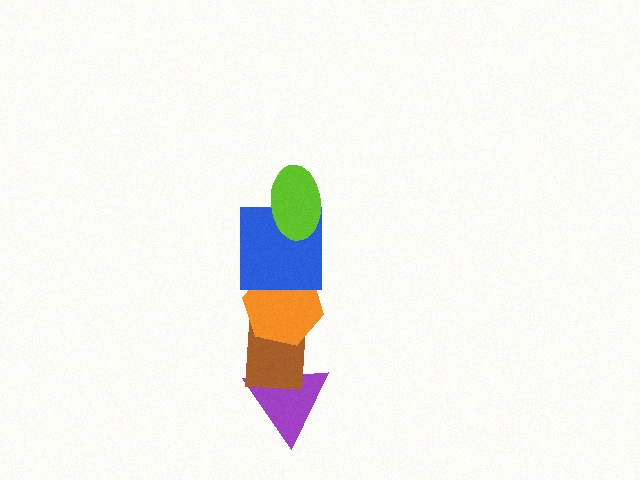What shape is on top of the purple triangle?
The brown rectangle is on top of the purple triangle.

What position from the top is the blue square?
The blue square is 2nd from the top.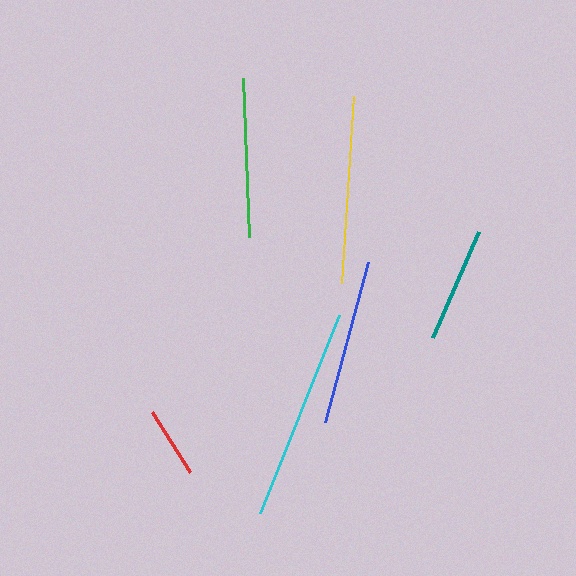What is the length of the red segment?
The red segment is approximately 71 pixels long.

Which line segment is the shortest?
The red line is the shortest at approximately 71 pixels.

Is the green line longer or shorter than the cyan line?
The cyan line is longer than the green line.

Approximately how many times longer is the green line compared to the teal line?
The green line is approximately 1.4 times the length of the teal line.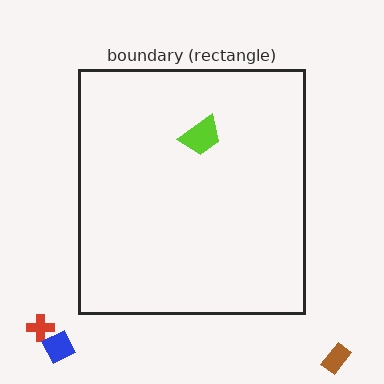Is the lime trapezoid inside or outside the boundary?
Inside.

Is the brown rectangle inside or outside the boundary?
Outside.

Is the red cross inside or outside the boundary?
Outside.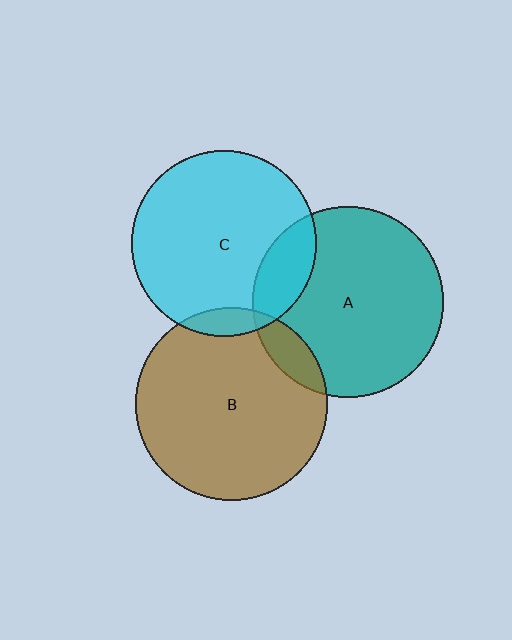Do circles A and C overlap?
Yes.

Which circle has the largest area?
Circle B (brown).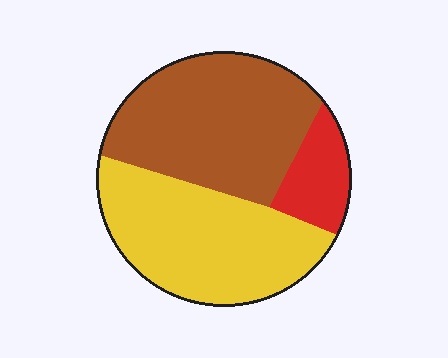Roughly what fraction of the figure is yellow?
Yellow takes up about two fifths (2/5) of the figure.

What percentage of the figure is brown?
Brown covers 45% of the figure.